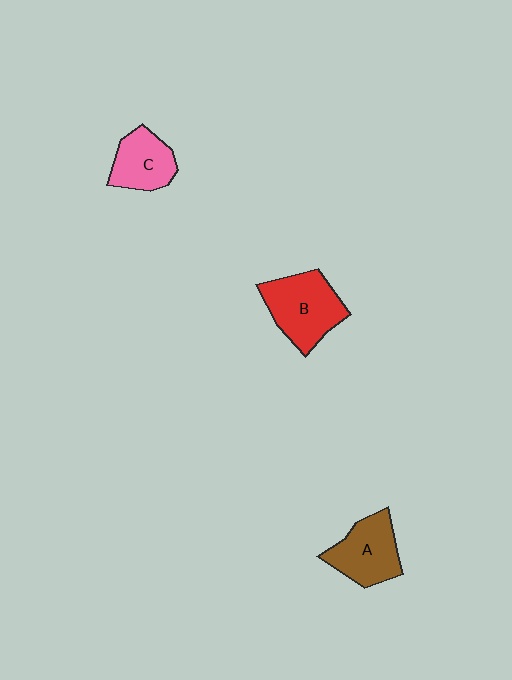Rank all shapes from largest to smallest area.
From largest to smallest: B (red), A (brown), C (pink).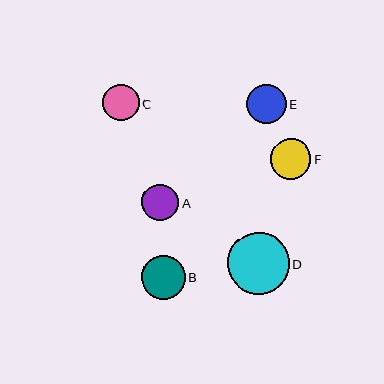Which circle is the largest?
Circle D is the largest with a size of approximately 62 pixels.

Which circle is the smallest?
Circle C is the smallest with a size of approximately 37 pixels.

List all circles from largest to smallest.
From largest to smallest: D, B, F, E, A, C.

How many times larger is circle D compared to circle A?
Circle D is approximately 1.7 times the size of circle A.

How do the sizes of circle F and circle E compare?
Circle F and circle E are approximately the same size.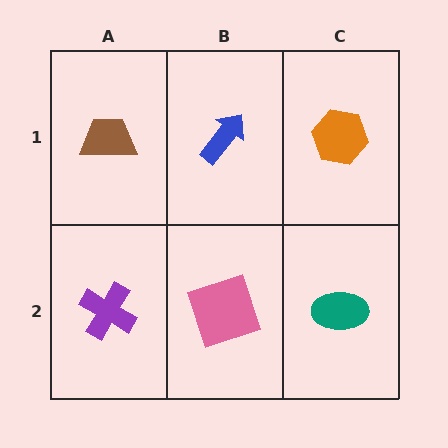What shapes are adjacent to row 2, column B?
A blue arrow (row 1, column B), a purple cross (row 2, column A), a teal ellipse (row 2, column C).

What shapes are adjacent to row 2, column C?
An orange hexagon (row 1, column C), a pink square (row 2, column B).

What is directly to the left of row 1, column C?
A blue arrow.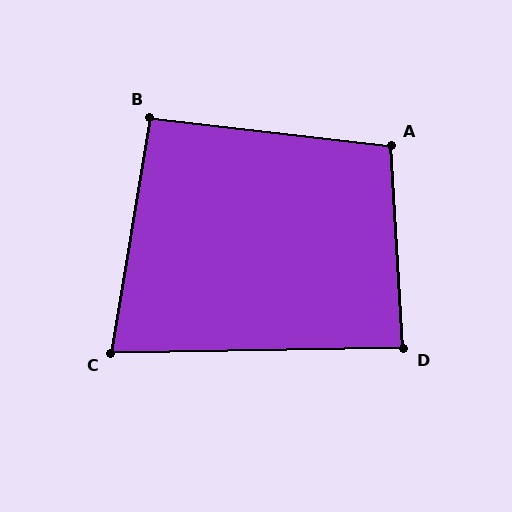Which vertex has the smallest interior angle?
C, at approximately 80 degrees.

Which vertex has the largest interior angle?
A, at approximately 100 degrees.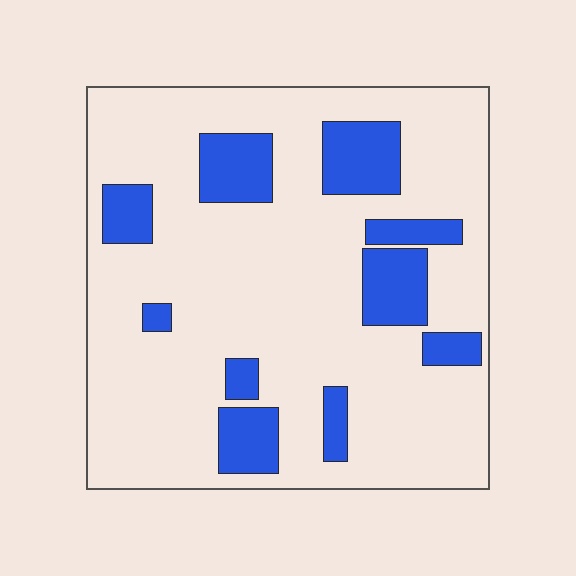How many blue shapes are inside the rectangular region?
10.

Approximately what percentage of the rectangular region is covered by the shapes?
Approximately 20%.